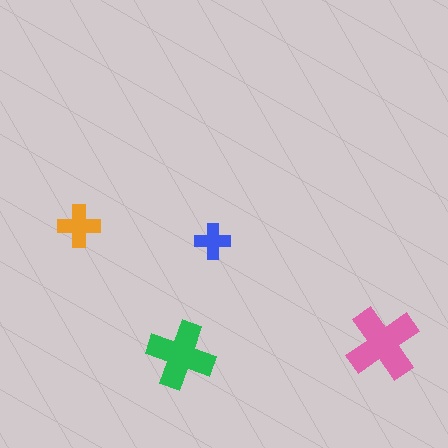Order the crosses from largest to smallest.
the pink one, the green one, the orange one, the blue one.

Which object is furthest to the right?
The pink cross is rightmost.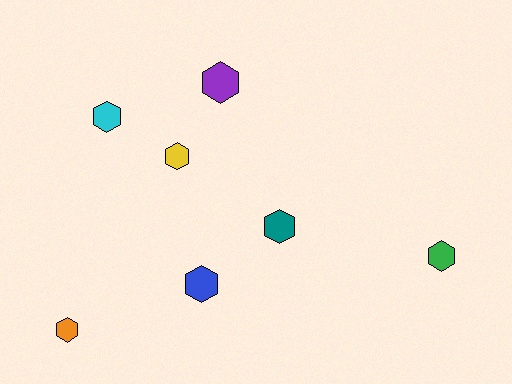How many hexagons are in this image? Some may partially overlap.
There are 7 hexagons.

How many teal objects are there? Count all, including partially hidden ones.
There is 1 teal object.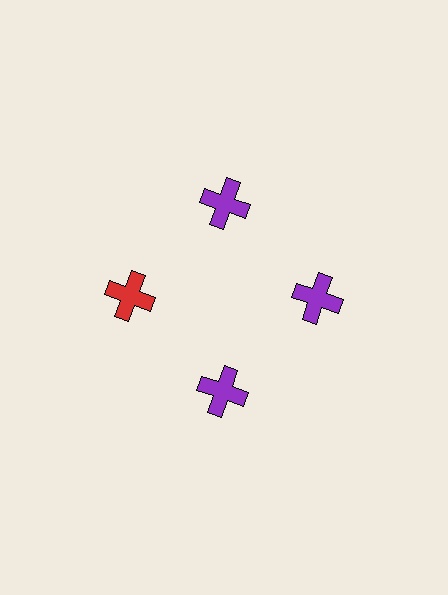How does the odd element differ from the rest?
It has a different color: red instead of purple.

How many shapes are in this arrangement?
There are 4 shapes arranged in a ring pattern.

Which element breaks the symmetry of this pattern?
The red cross at roughly the 9 o'clock position breaks the symmetry. All other shapes are purple crosses.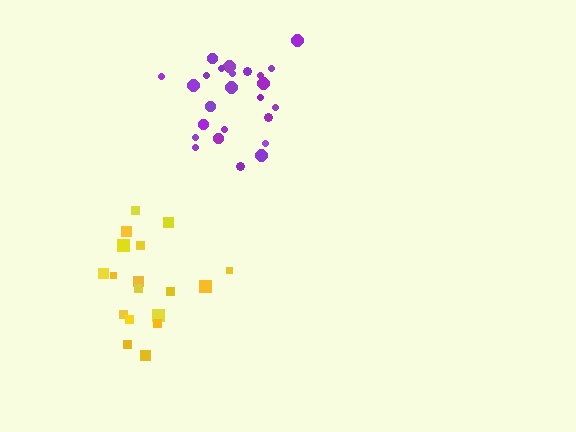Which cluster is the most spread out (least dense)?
Yellow.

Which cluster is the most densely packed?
Purple.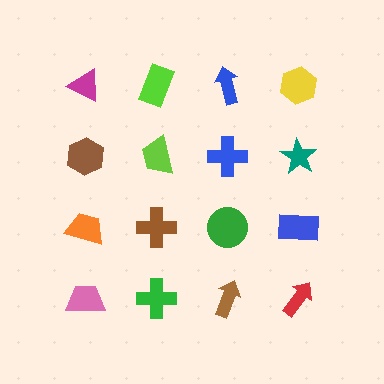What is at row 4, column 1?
A pink trapezoid.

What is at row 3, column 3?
A green circle.